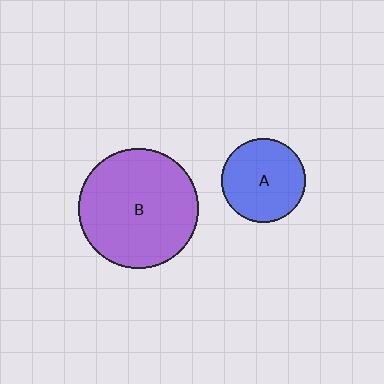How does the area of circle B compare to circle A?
Approximately 2.0 times.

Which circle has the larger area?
Circle B (purple).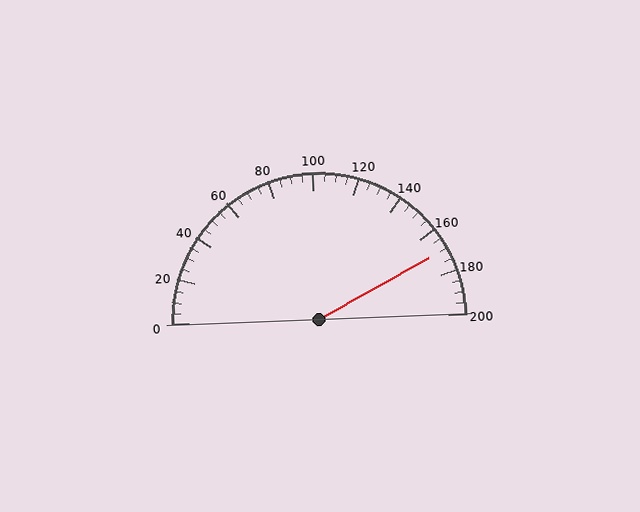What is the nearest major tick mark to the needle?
The nearest major tick mark is 160.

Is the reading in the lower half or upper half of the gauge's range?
The reading is in the upper half of the range (0 to 200).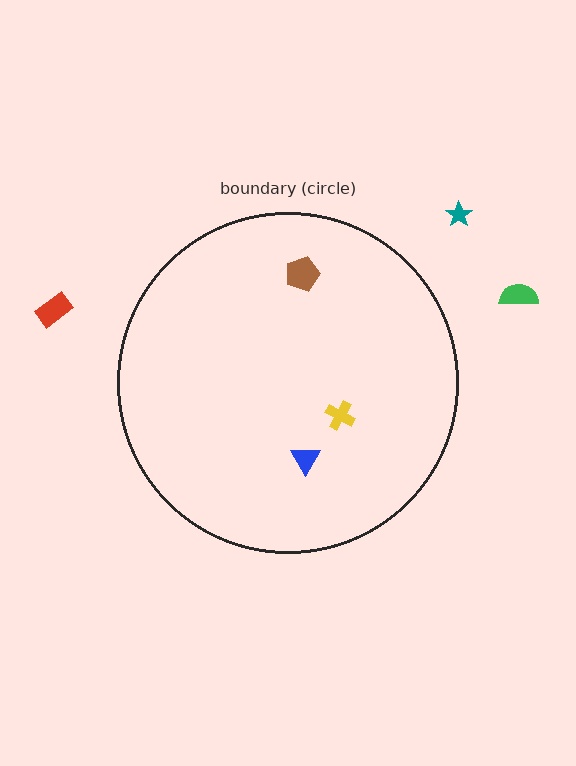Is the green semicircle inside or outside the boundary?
Outside.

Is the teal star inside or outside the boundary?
Outside.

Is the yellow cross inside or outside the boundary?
Inside.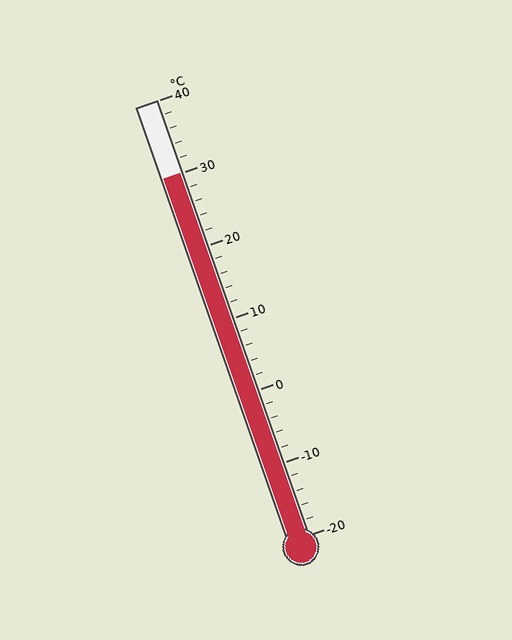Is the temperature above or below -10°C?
The temperature is above -10°C.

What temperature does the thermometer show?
The thermometer shows approximately 30°C.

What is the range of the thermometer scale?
The thermometer scale ranges from -20°C to 40°C.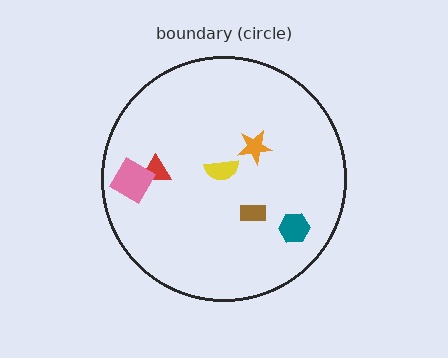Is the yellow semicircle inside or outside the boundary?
Inside.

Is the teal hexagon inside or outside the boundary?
Inside.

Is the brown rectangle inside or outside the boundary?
Inside.